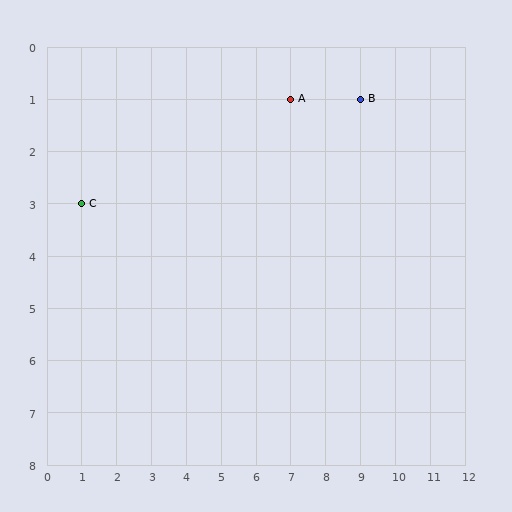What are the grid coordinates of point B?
Point B is at grid coordinates (9, 1).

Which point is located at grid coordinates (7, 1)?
Point A is at (7, 1).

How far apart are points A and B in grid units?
Points A and B are 2 columns apart.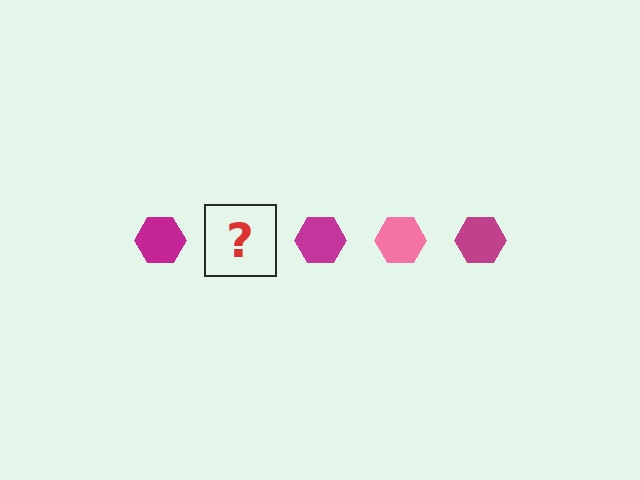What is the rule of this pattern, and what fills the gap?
The rule is that the pattern cycles through magenta, pink hexagons. The gap should be filled with a pink hexagon.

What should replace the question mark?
The question mark should be replaced with a pink hexagon.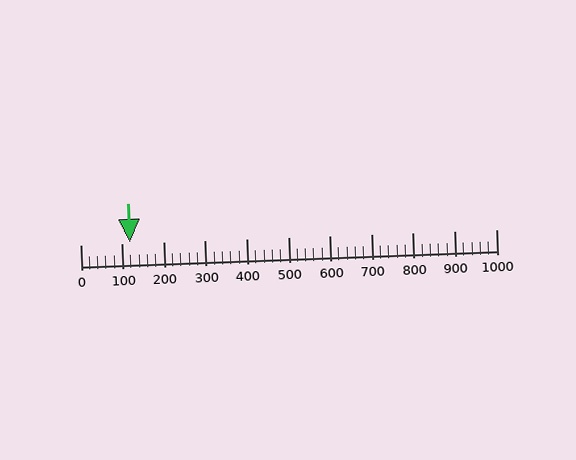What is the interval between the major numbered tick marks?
The major tick marks are spaced 100 units apart.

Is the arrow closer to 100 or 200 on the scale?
The arrow is closer to 100.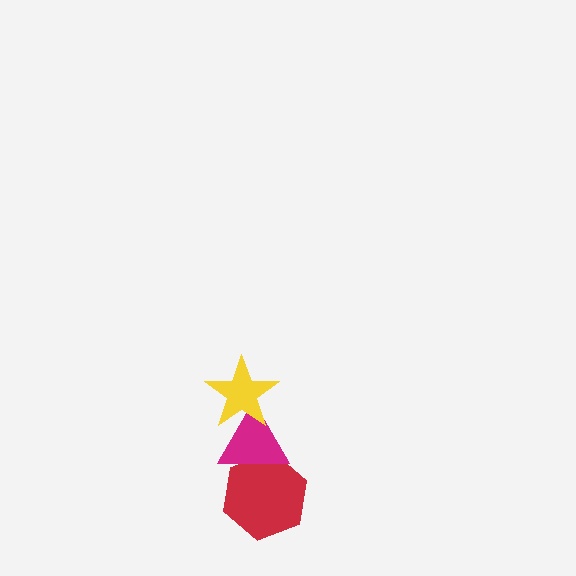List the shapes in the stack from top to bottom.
From top to bottom: the yellow star, the magenta triangle, the red hexagon.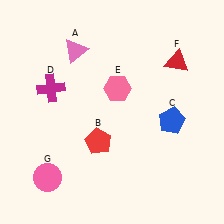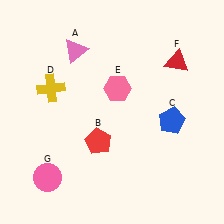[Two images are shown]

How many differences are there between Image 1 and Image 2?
There is 1 difference between the two images.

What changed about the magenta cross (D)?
In Image 1, D is magenta. In Image 2, it changed to yellow.